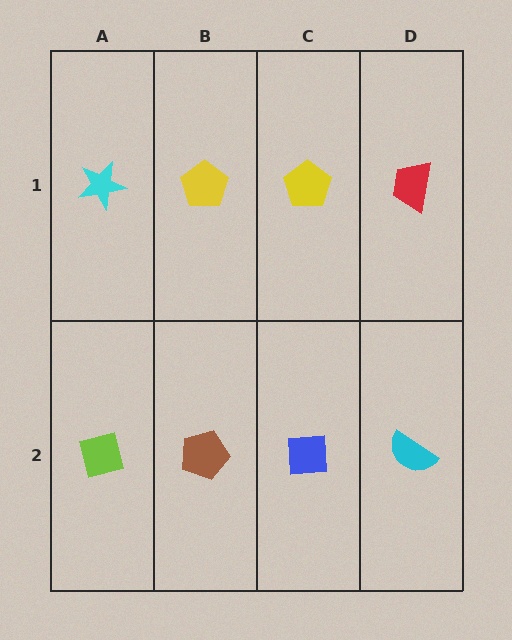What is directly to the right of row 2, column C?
A cyan semicircle.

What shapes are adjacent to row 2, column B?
A yellow pentagon (row 1, column B), a lime square (row 2, column A), a blue square (row 2, column C).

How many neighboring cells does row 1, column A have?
2.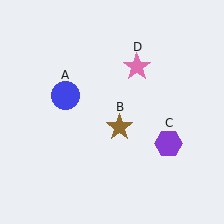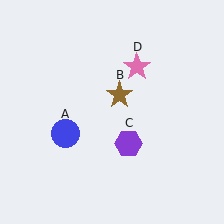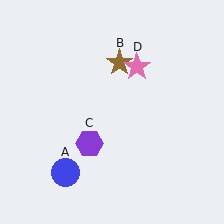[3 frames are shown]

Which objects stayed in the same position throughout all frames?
Pink star (object D) remained stationary.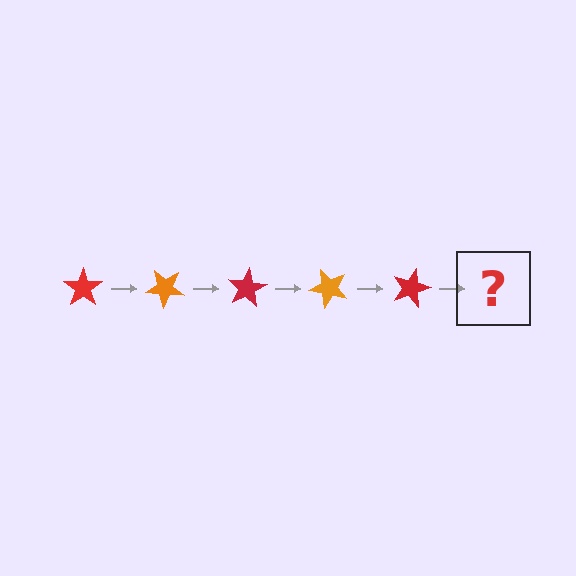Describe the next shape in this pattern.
It should be an orange star, rotated 200 degrees from the start.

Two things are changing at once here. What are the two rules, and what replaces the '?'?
The two rules are that it rotates 40 degrees each step and the color cycles through red and orange. The '?' should be an orange star, rotated 200 degrees from the start.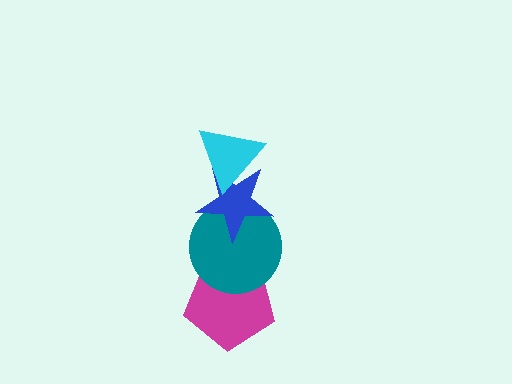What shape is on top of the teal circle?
The blue star is on top of the teal circle.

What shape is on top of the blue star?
The cyan triangle is on top of the blue star.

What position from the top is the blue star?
The blue star is 2nd from the top.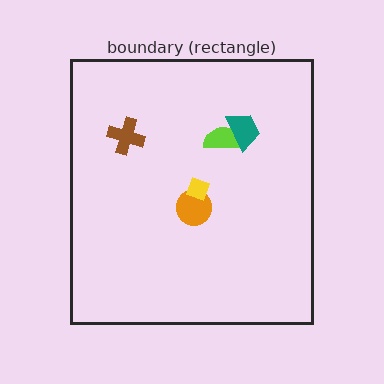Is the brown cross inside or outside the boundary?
Inside.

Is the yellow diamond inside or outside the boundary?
Inside.